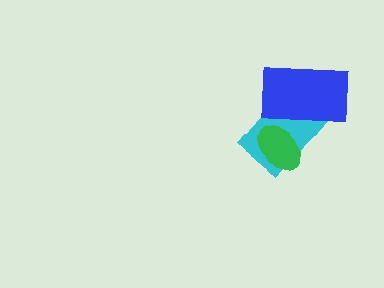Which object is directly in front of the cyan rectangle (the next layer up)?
The green ellipse is directly in front of the cyan rectangle.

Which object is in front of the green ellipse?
The blue rectangle is in front of the green ellipse.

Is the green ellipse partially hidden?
Yes, it is partially covered by another shape.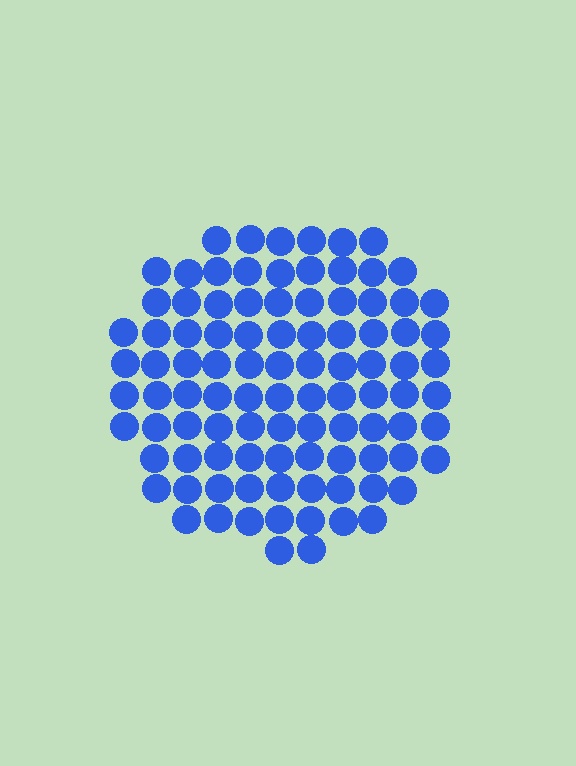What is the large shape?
The large shape is a circle.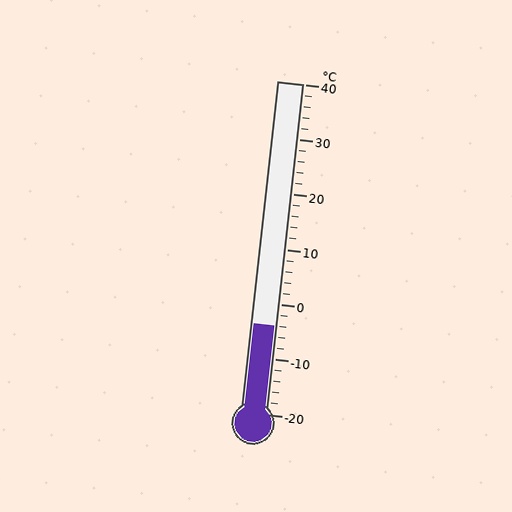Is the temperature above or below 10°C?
The temperature is below 10°C.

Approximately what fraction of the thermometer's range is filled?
The thermometer is filled to approximately 25% of its range.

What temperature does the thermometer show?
The thermometer shows approximately -4°C.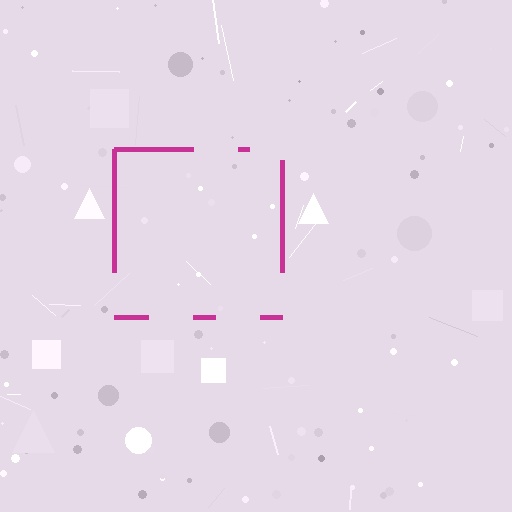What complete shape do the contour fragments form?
The contour fragments form a square.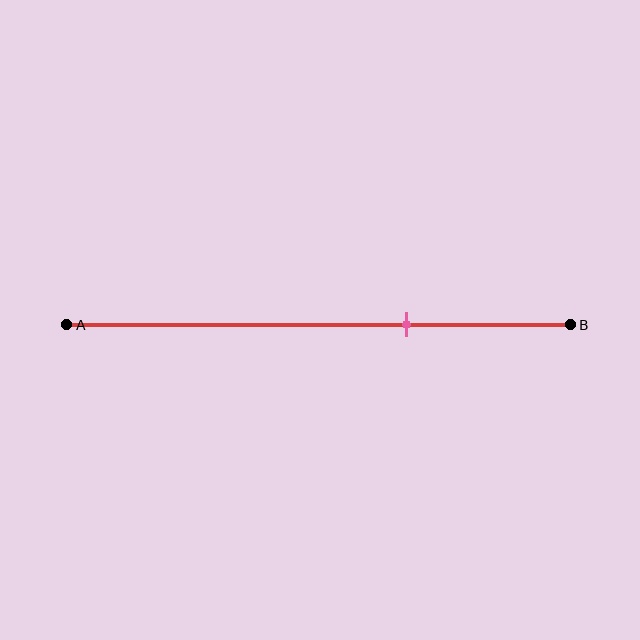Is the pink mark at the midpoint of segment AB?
No, the mark is at about 65% from A, not at the 50% midpoint.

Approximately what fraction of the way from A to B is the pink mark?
The pink mark is approximately 65% of the way from A to B.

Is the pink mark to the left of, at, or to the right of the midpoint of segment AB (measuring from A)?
The pink mark is to the right of the midpoint of segment AB.